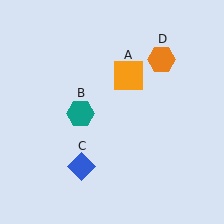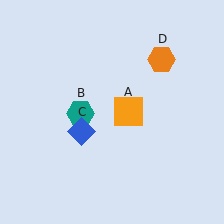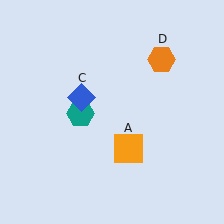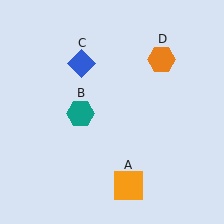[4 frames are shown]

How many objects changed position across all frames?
2 objects changed position: orange square (object A), blue diamond (object C).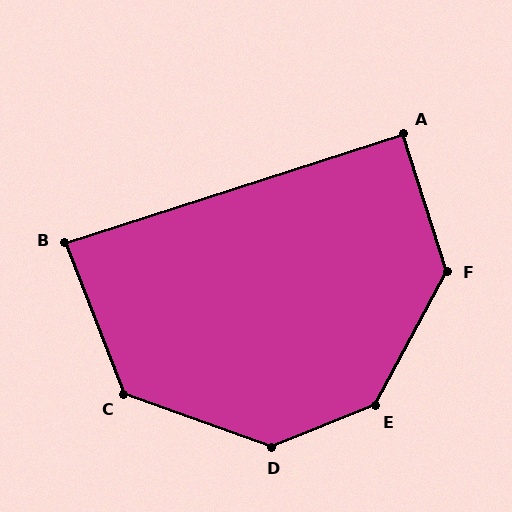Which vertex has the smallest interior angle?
B, at approximately 87 degrees.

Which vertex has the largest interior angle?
E, at approximately 140 degrees.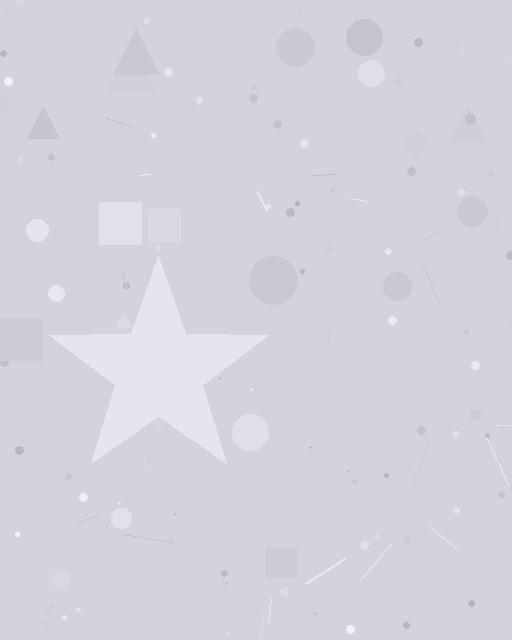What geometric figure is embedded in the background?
A star is embedded in the background.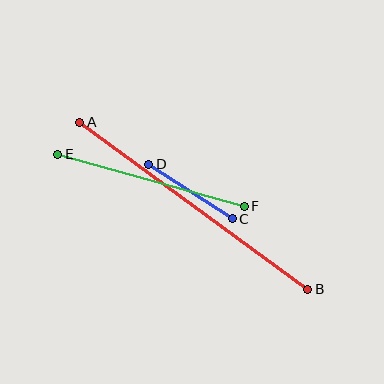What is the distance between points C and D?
The distance is approximately 100 pixels.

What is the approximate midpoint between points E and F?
The midpoint is at approximately (151, 180) pixels.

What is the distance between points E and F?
The distance is approximately 193 pixels.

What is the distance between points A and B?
The distance is approximately 282 pixels.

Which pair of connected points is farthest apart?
Points A and B are farthest apart.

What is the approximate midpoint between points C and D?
The midpoint is at approximately (191, 191) pixels.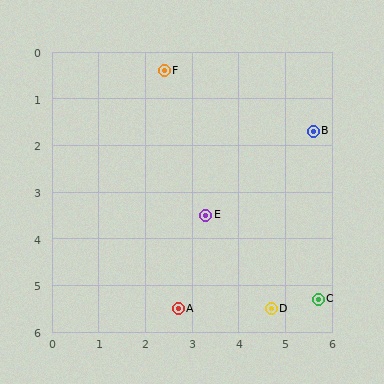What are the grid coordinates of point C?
Point C is at approximately (5.7, 5.3).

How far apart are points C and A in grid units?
Points C and A are about 3.0 grid units apart.